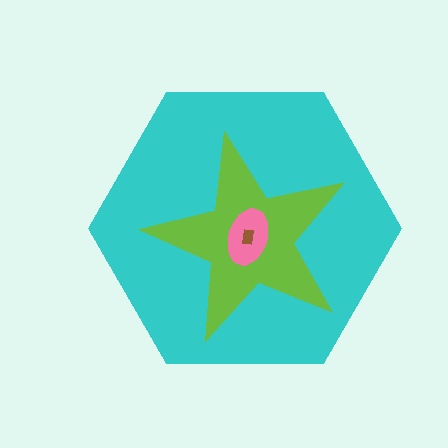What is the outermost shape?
The cyan hexagon.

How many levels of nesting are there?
4.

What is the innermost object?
The brown rectangle.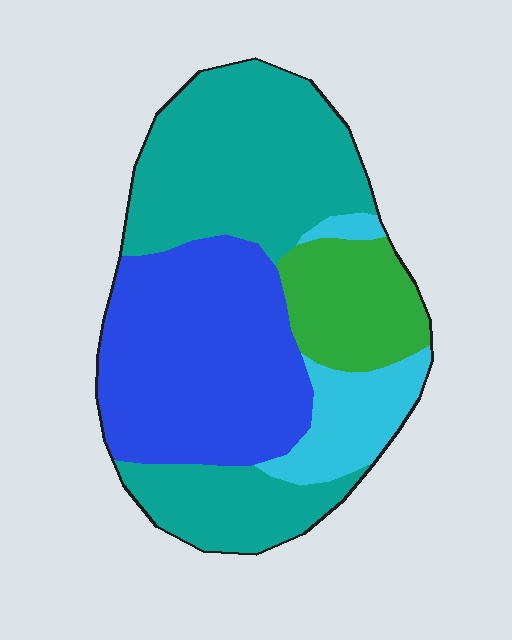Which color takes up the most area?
Teal, at roughly 40%.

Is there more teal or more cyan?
Teal.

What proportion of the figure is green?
Green covers about 15% of the figure.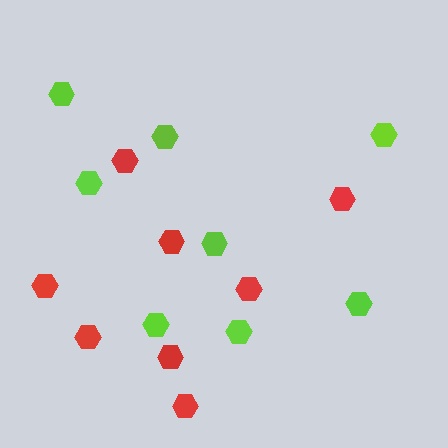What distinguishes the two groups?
There are 2 groups: one group of red hexagons (8) and one group of lime hexagons (8).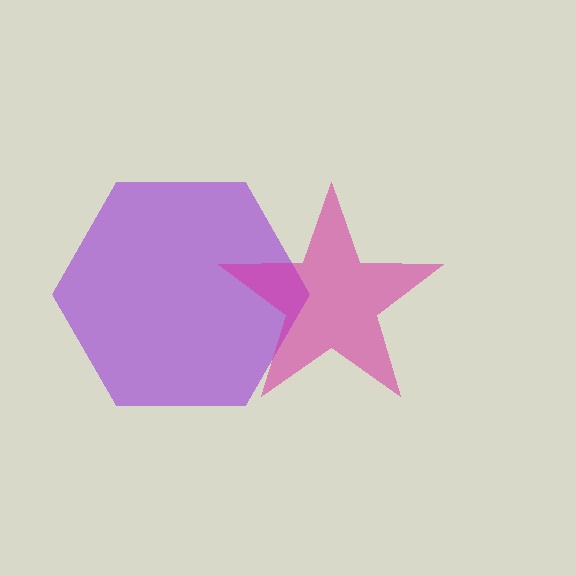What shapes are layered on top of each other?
The layered shapes are: a purple hexagon, a magenta star.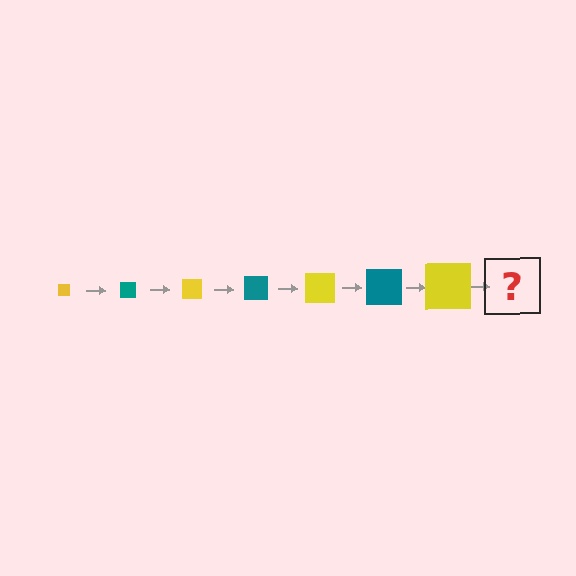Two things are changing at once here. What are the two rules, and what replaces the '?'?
The two rules are that the square grows larger each step and the color cycles through yellow and teal. The '?' should be a teal square, larger than the previous one.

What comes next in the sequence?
The next element should be a teal square, larger than the previous one.